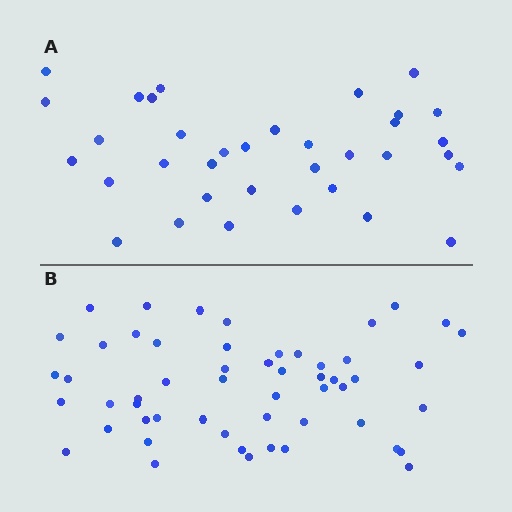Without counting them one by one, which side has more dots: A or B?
Region B (the bottom region) has more dots.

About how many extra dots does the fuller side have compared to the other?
Region B has approximately 20 more dots than region A.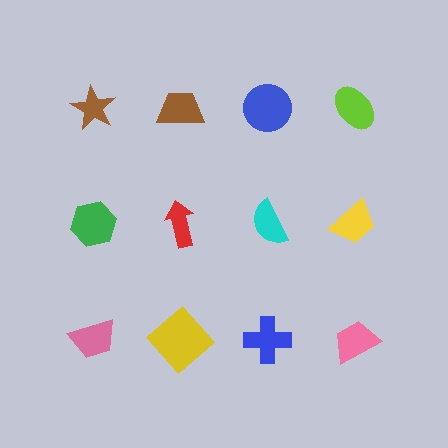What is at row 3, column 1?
A pink trapezoid.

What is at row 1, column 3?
A blue circle.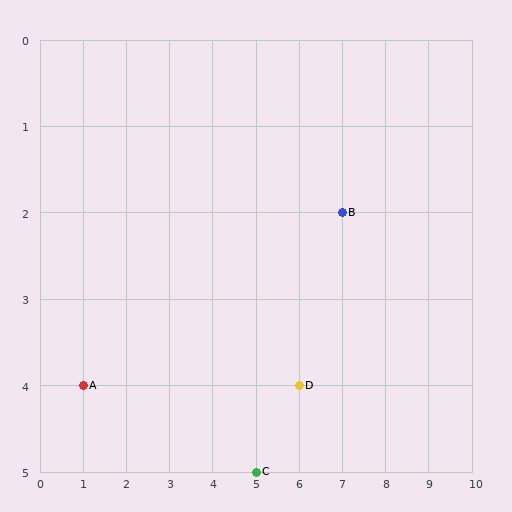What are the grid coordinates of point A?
Point A is at grid coordinates (1, 4).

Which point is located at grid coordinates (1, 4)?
Point A is at (1, 4).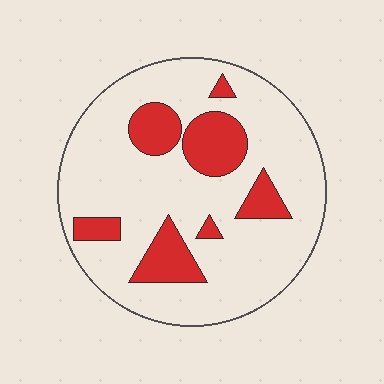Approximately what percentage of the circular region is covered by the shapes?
Approximately 20%.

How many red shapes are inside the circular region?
7.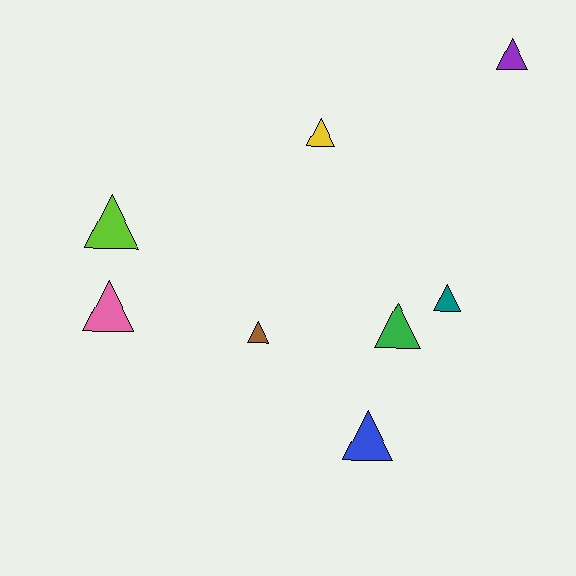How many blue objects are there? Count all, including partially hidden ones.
There is 1 blue object.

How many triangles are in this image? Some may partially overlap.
There are 8 triangles.